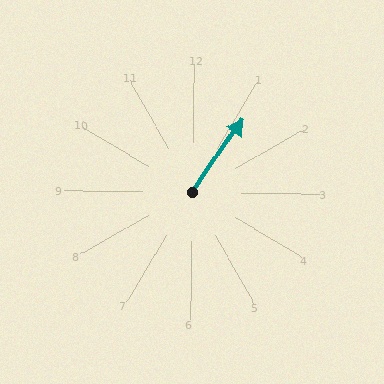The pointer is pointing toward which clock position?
Roughly 1 o'clock.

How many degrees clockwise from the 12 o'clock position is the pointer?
Approximately 34 degrees.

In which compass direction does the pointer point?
Northeast.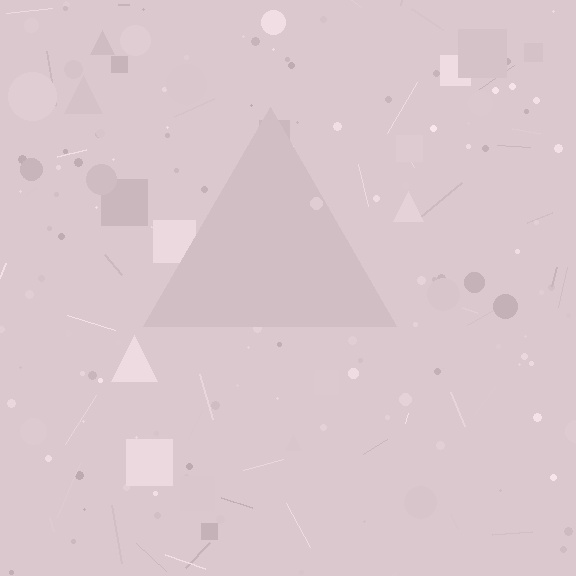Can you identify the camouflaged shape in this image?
The camouflaged shape is a triangle.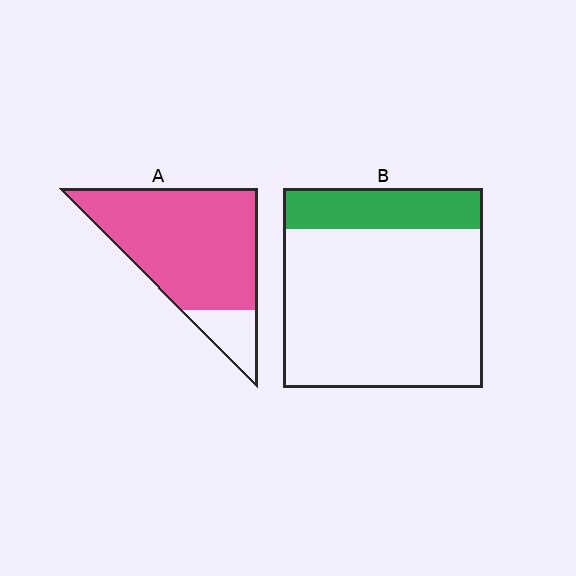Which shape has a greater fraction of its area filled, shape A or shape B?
Shape A.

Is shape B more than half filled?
No.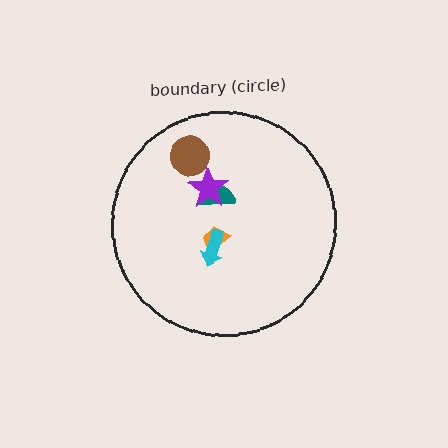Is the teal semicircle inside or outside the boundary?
Inside.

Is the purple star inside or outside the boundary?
Inside.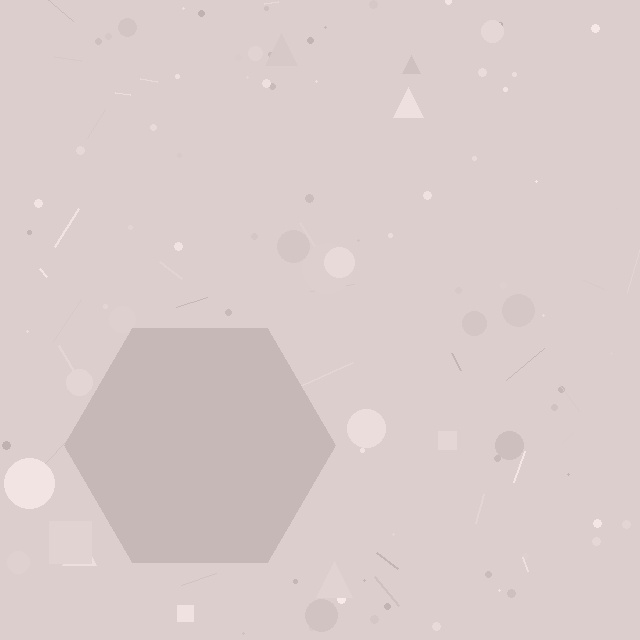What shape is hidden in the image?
A hexagon is hidden in the image.